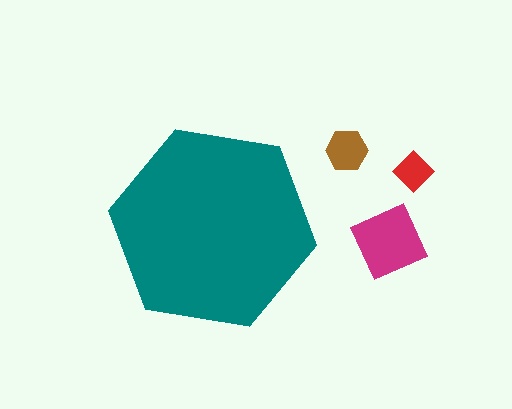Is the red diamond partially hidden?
No, the red diamond is fully visible.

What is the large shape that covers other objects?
A teal hexagon.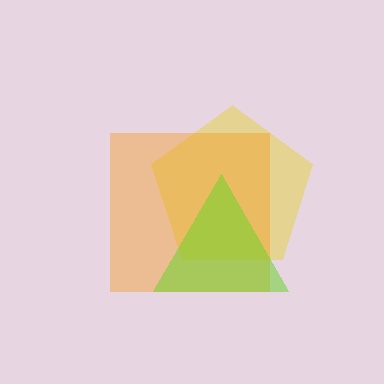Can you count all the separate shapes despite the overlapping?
Yes, there are 3 separate shapes.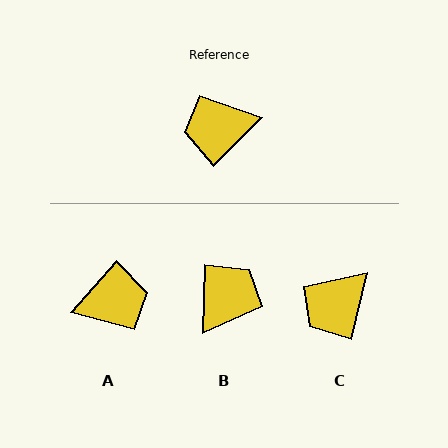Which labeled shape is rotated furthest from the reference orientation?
A, about 176 degrees away.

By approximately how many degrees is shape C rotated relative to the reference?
Approximately 32 degrees counter-clockwise.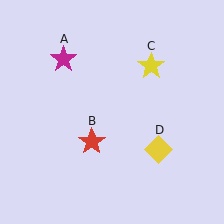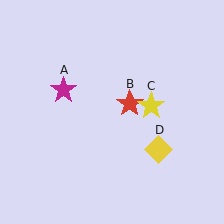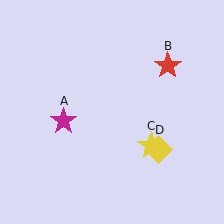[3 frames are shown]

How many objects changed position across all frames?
3 objects changed position: magenta star (object A), red star (object B), yellow star (object C).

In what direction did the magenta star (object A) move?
The magenta star (object A) moved down.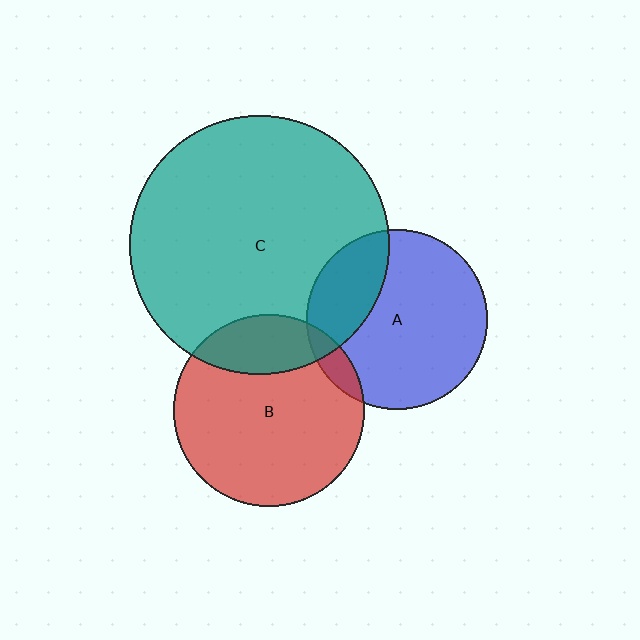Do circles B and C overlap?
Yes.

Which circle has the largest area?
Circle C (teal).